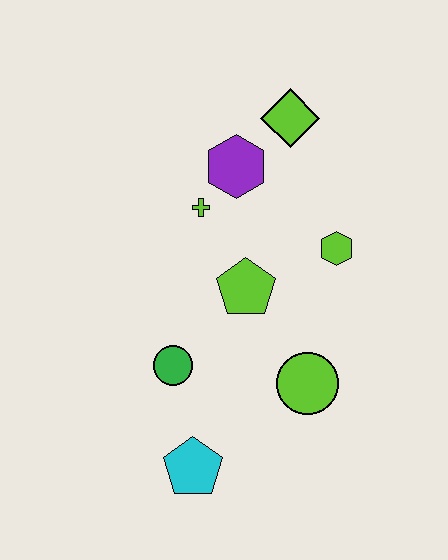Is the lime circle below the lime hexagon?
Yes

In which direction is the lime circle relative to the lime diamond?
The lime circle is below the lime diamond.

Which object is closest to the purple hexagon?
The lime cross is closest to the purple hexagon.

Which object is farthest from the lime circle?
The lime diamond is farthest from the lime circle.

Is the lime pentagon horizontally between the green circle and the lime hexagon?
Yes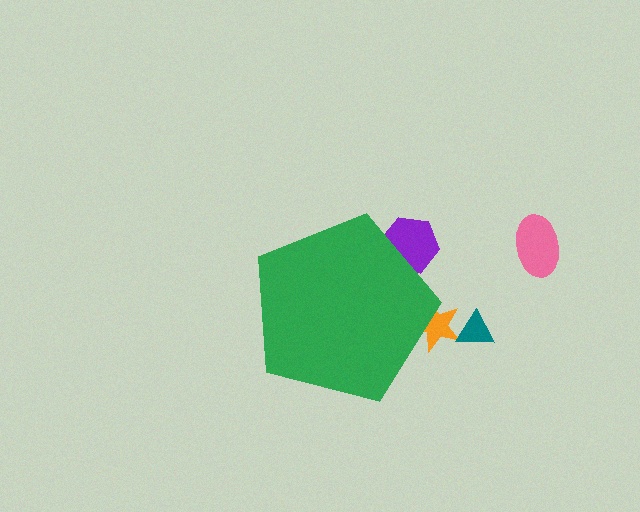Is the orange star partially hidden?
Yes, the orange star is partially hidden behind the green pentagon.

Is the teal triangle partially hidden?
No, the teal triangle is fully visible.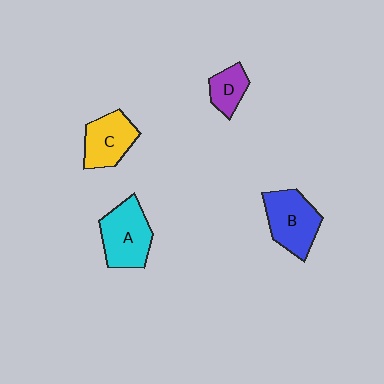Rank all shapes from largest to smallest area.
From largest to smallest: A (cyan), B (blue), C (yellow), D (purple).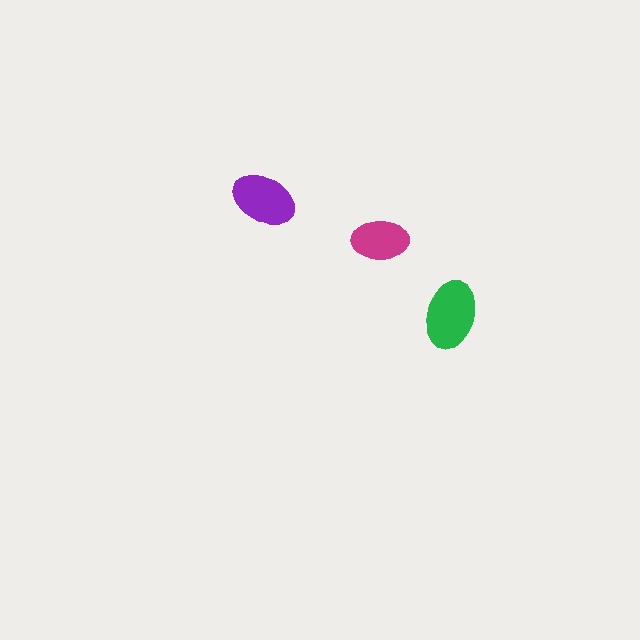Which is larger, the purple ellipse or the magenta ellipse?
The purple one.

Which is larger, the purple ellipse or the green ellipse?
The green one.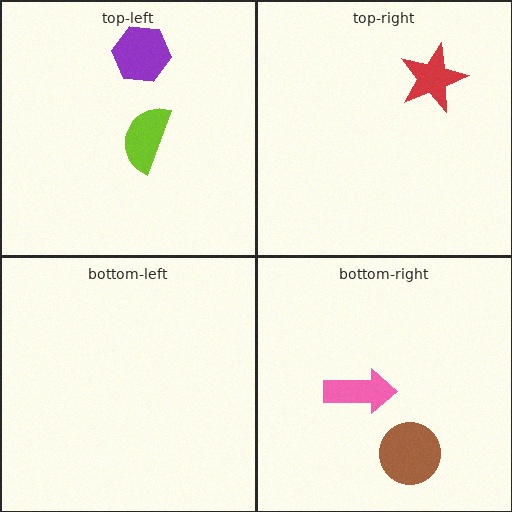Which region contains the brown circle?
The bottom-right region.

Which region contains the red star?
The top-right region.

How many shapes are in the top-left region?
2.